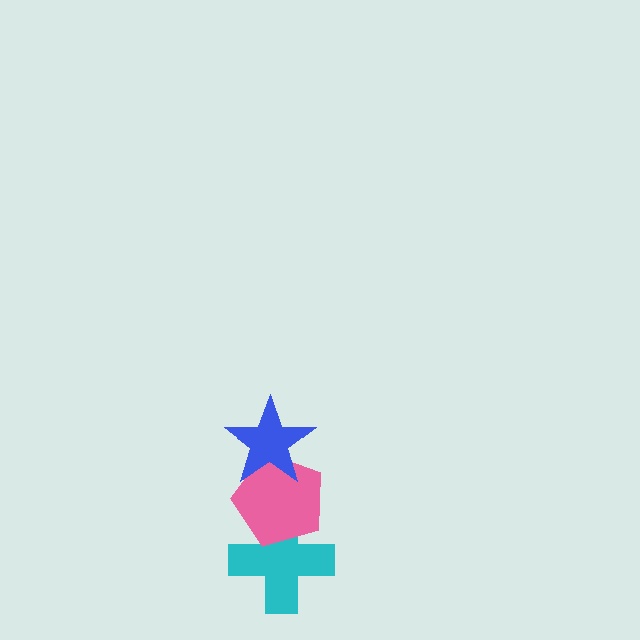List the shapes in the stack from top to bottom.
From top to bottom: the blue star, the pink pentagon, the cyan cross.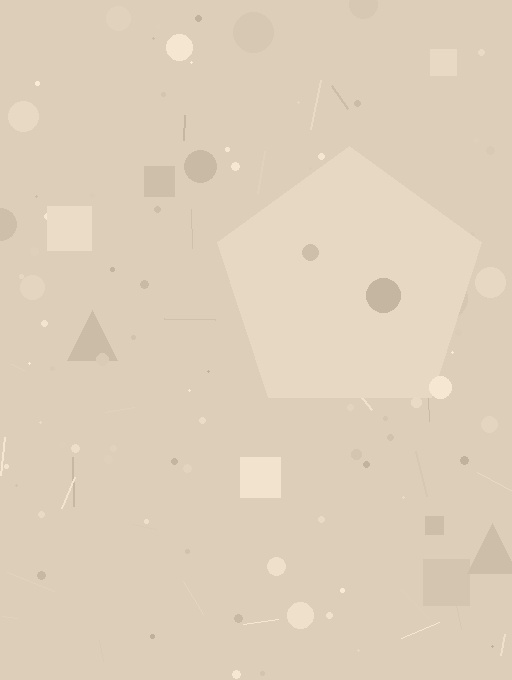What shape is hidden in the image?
A pentagon is hidden in the image.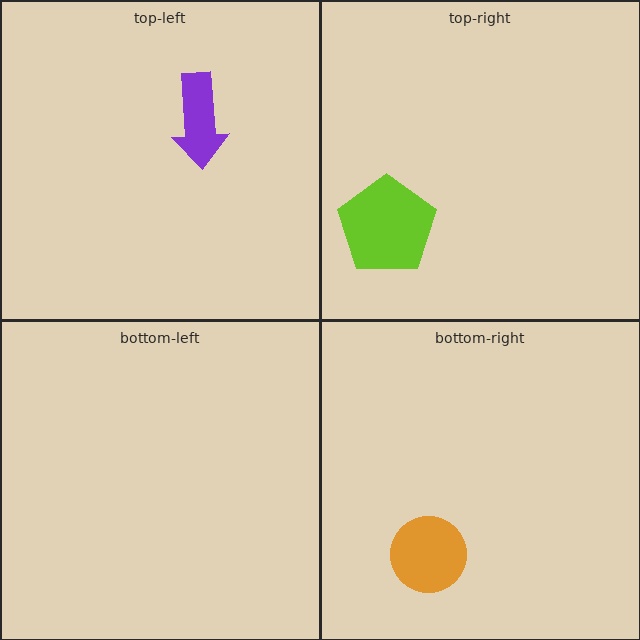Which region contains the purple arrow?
The top-left region.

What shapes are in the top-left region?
The purple arrow.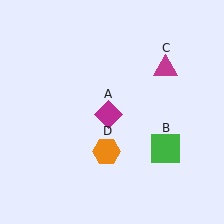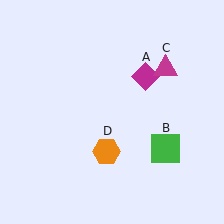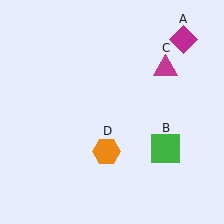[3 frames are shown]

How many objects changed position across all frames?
1 object changed position: magenta diamond (object A).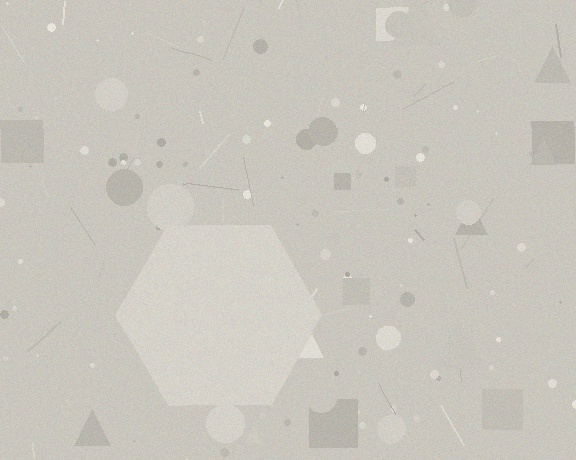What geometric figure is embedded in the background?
A hexagon is embedded in the background.